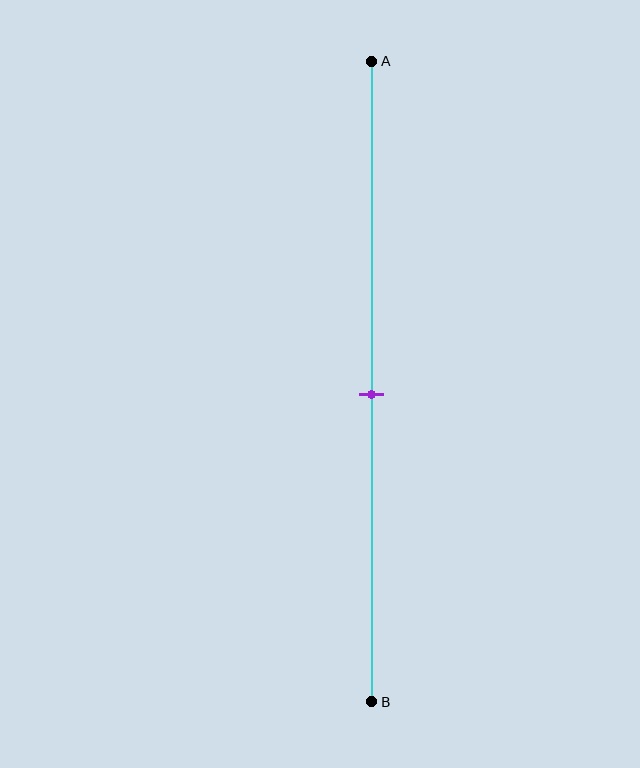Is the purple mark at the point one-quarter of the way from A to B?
No, the mark is at about 50% from A, not at the 25% one-quarter point.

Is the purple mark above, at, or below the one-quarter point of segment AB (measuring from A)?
The purple mark is below the one-quarter point of segment AB.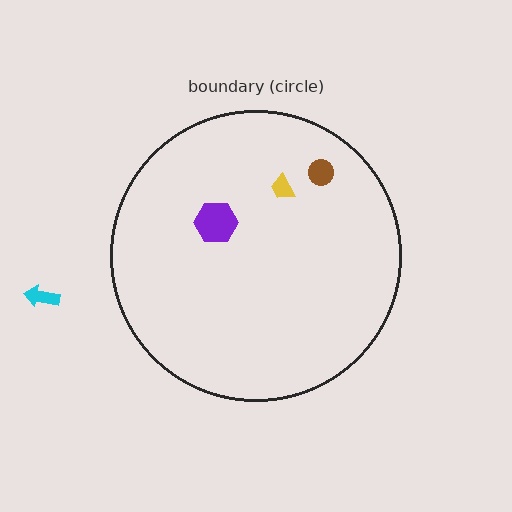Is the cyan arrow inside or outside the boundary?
Outside.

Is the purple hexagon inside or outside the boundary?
Inside.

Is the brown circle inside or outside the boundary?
Inside.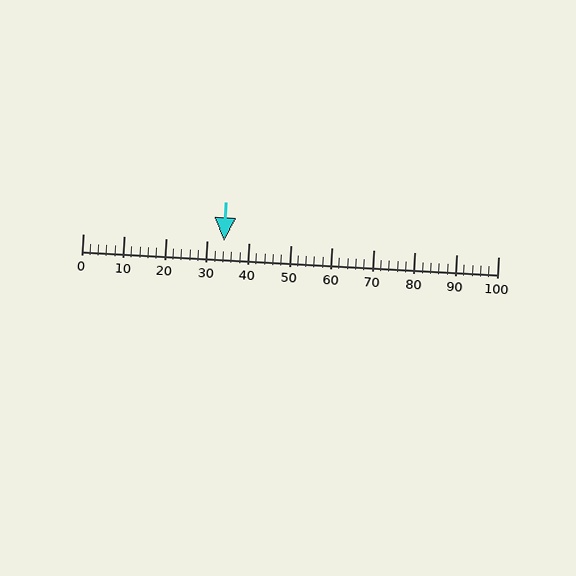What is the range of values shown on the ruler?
The ruler shows values from 0 to 100.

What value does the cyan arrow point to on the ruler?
The cyan arrow points to approximately 34.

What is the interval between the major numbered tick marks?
The major tick marks are spaced 10 units apart.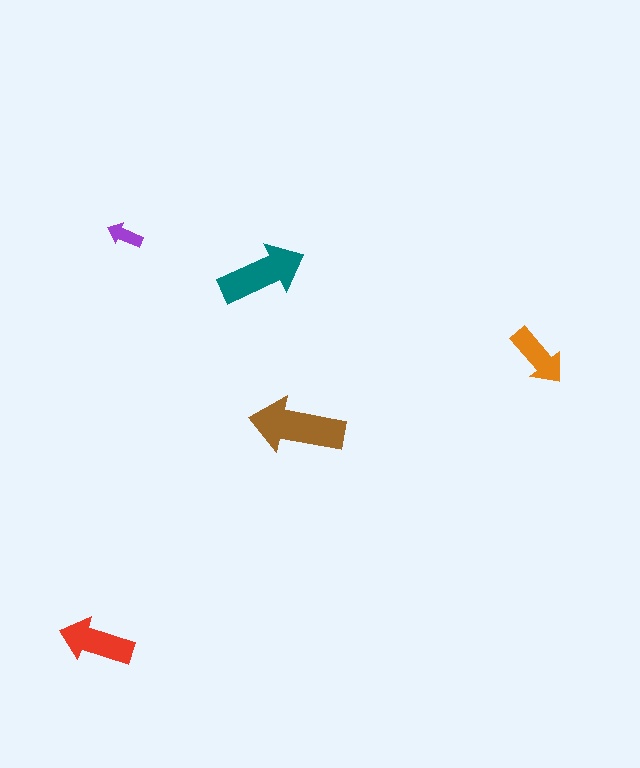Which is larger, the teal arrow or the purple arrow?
The teal one.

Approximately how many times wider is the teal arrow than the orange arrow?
About 1.5 times wider.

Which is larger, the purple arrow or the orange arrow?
The orange one.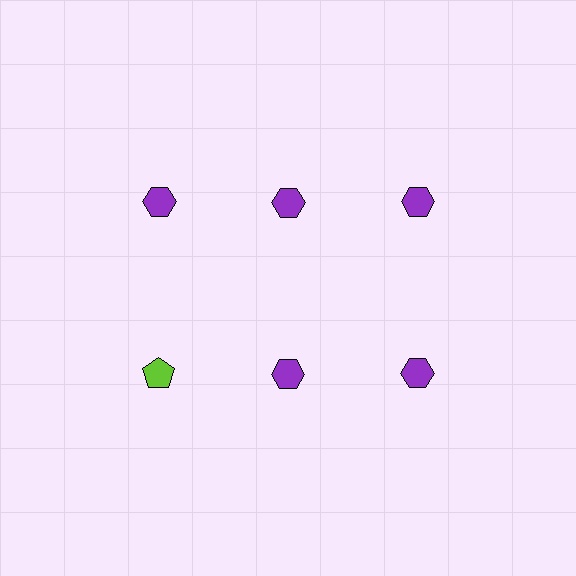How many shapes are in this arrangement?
There are 6 shapes arranged in a grid pattern.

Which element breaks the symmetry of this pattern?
The lime pentagon in the second row, leftmost column breaks the symmetry. All other shapes are purple hexagons.